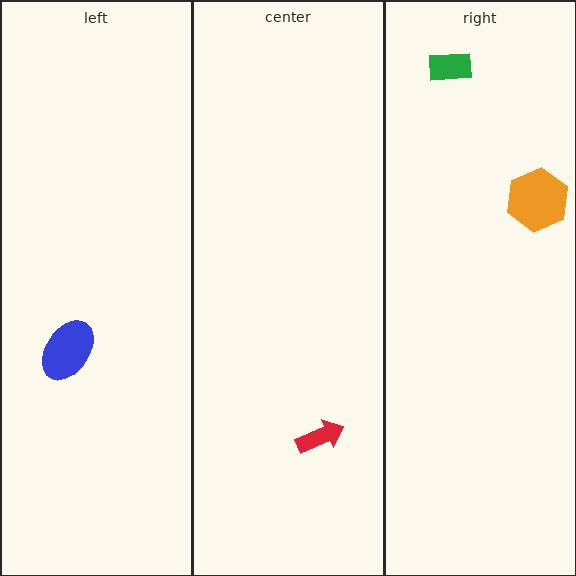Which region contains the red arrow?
The center region.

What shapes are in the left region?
The blue ellipse.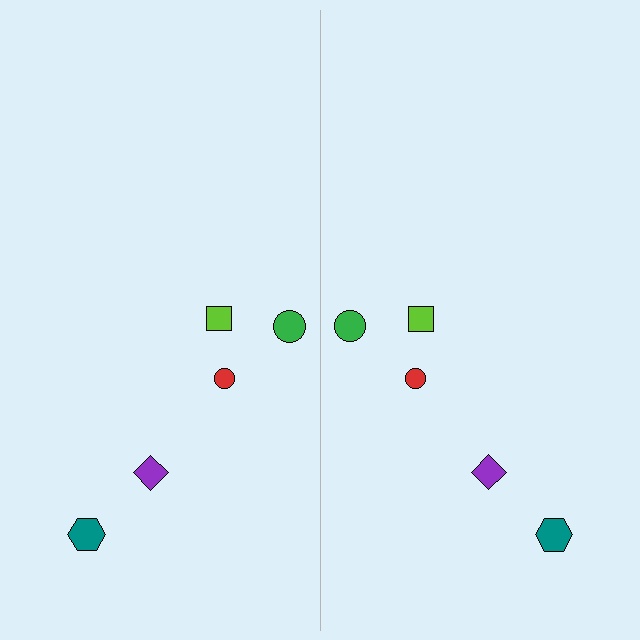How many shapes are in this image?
There are 10 shapes in this image.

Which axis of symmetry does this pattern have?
The pattern has a vertical axis of symmetry running through the center of the image.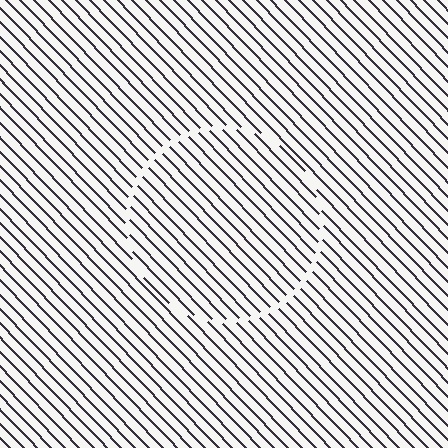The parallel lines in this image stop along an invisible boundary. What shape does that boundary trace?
An illusory circle. The interior of the shape contains the same grating, shifted by half a period — the contour is defined by the phase discontinuity where line-ends from the inner and outer gratings abut.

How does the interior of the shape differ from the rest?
The interior of the shape contains the same grating, shifted by half a period — the contour is defined by the phase discontinuity where line-ends from the inner and outer gratings abut.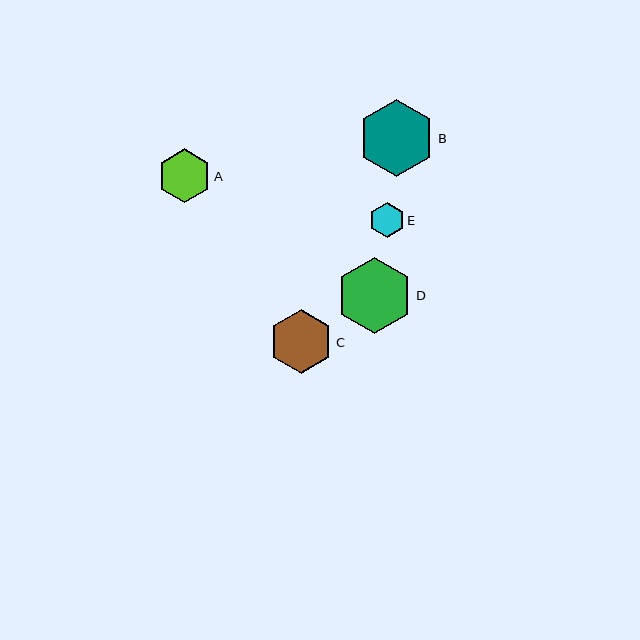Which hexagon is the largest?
Hexagon B is the largest with a size of approximately 76 pixels.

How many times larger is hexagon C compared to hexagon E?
Hexagon C is approximately 1.8 times the size of hexagon E.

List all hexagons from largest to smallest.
From largest to smallest: B, D, C, A, E.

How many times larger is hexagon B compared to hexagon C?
Hexagon B is approximately 1.2 times the size of hexagon C.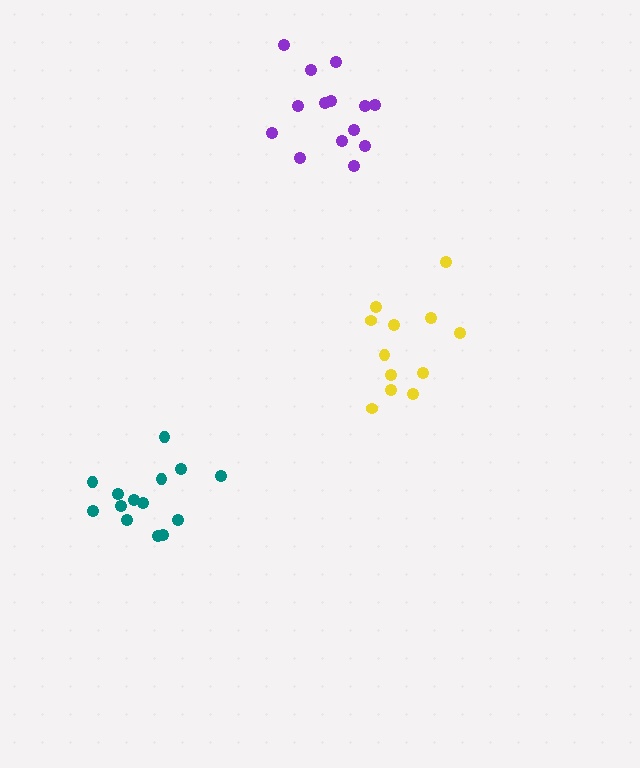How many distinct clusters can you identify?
There are 3 distinct clusters.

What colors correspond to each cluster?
The clusters are colored: purple, yellow, teal.